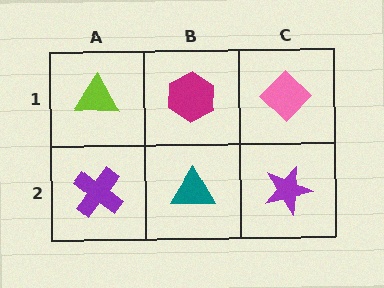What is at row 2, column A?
A purple cross.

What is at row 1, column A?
A lime triangle.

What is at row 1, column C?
A pink diamond.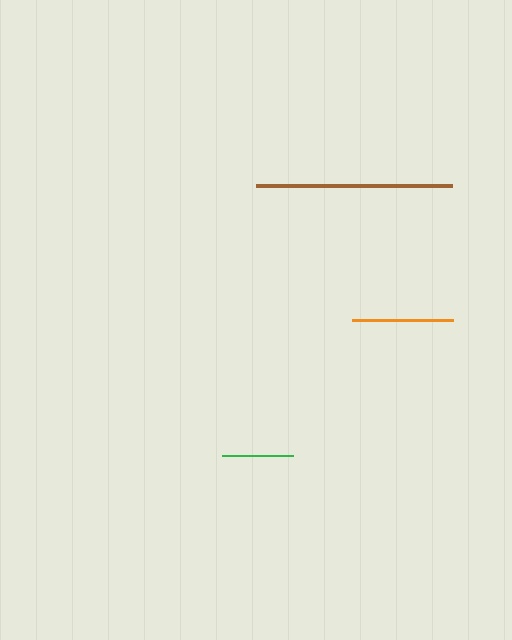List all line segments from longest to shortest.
From longest to shortest: brown, orange, green.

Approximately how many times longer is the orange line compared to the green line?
The orange line is approximately 1.4 times the length of the green line.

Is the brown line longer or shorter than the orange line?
The brown line is longer than the orange line.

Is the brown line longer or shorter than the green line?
The brown line is longer than the green line.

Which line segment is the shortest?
The green line is the shortest at approximately 72 pixels.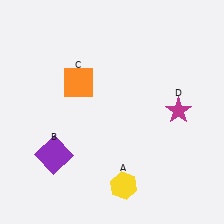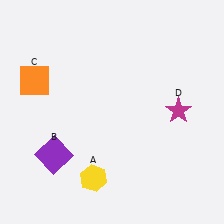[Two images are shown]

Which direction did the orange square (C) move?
The orange square (C) moved left.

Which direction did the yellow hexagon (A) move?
The yellow hexagon (A) moved left.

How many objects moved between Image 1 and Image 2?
2 objects moved between the two images.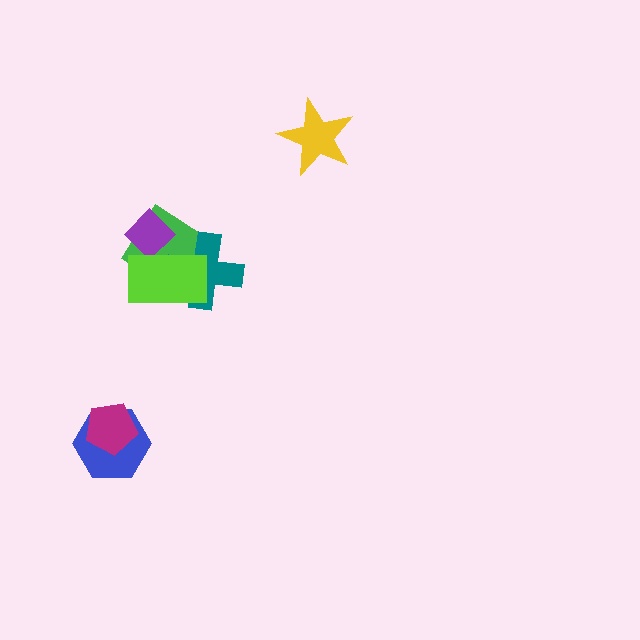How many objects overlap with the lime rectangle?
3 objects overlap with the lime rectangle.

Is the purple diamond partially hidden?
Yes, it is partially covered by another shape.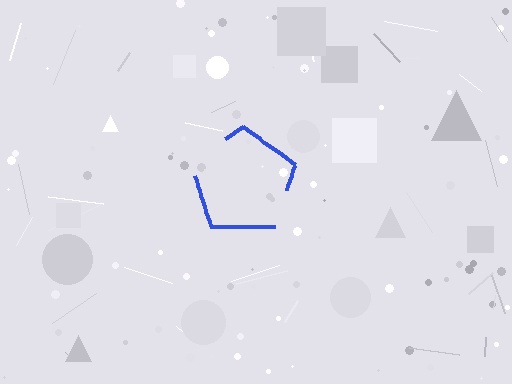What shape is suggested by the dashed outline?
The dashed outline suggests a pentagon.